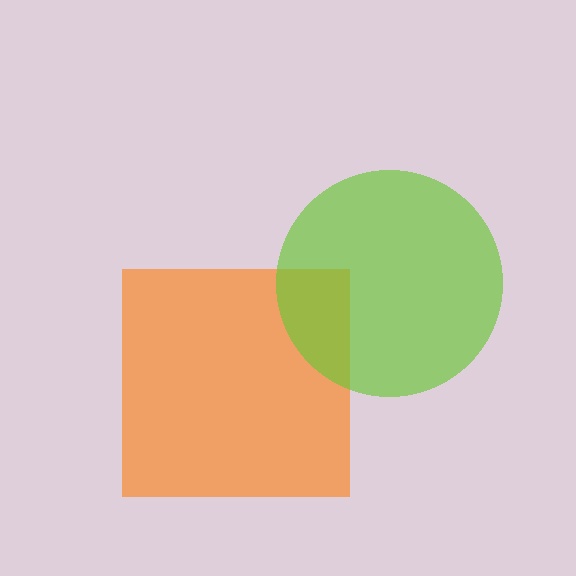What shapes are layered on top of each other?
The layered shapes are: an orange square, a lime circle.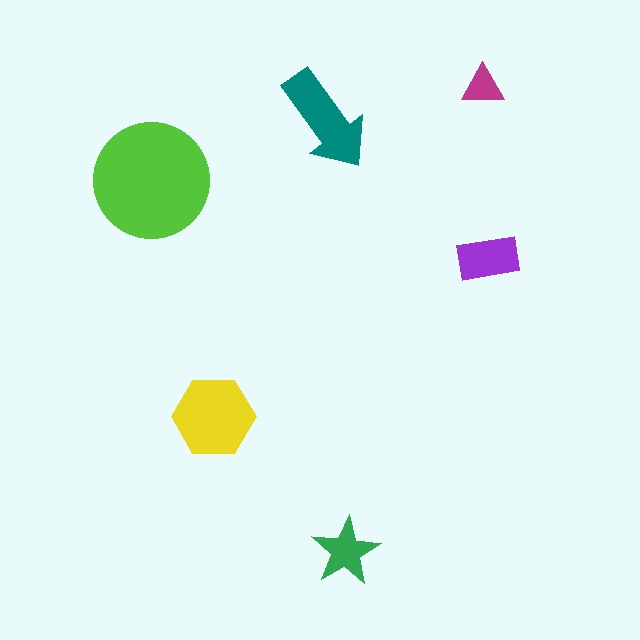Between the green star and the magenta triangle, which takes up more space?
The green star.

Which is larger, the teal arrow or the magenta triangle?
The teal arrow.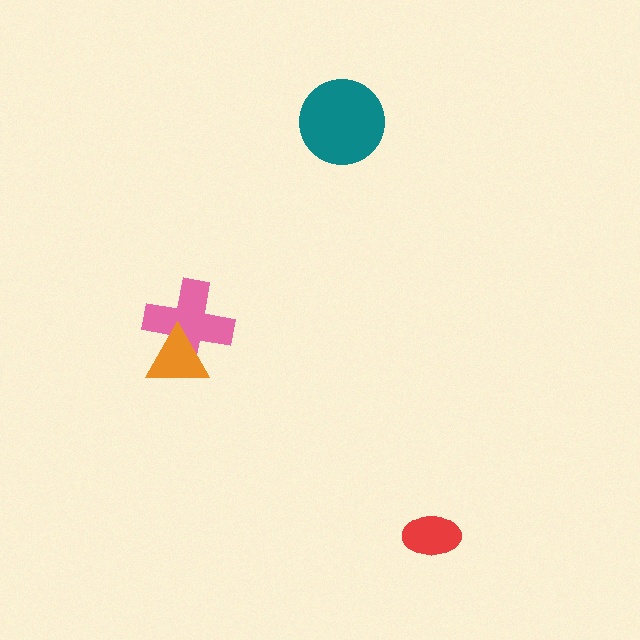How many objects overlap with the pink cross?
1 object overlaps with the pink cross.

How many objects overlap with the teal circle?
0 objects overlap with the teal circle.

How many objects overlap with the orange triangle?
1 object overlaps with the orange triangle.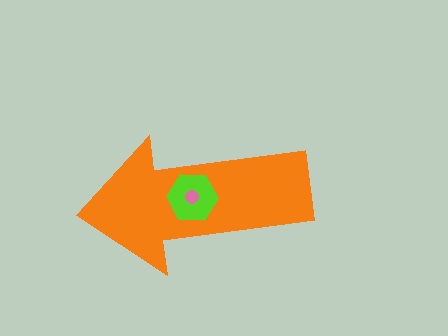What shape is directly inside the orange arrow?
The lime hexagon.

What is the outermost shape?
The orange arrow.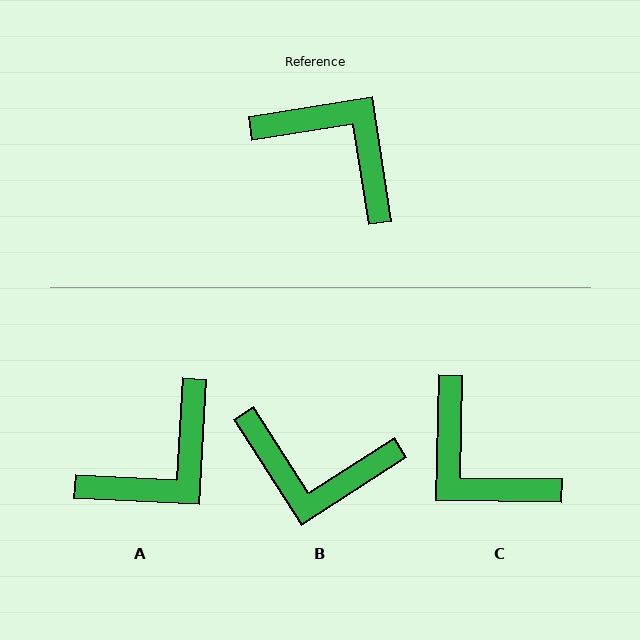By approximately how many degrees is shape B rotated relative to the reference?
Approximately 156 degrees clockwise.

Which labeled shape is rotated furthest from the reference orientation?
C, about 170 degrees away.